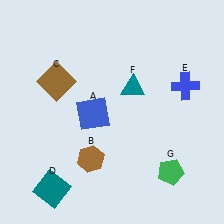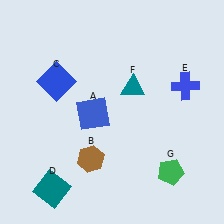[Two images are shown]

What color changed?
The square (C) changed from brown in Image 1 to blue in Image 2.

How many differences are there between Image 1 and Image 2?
There is 1 difference between the two images.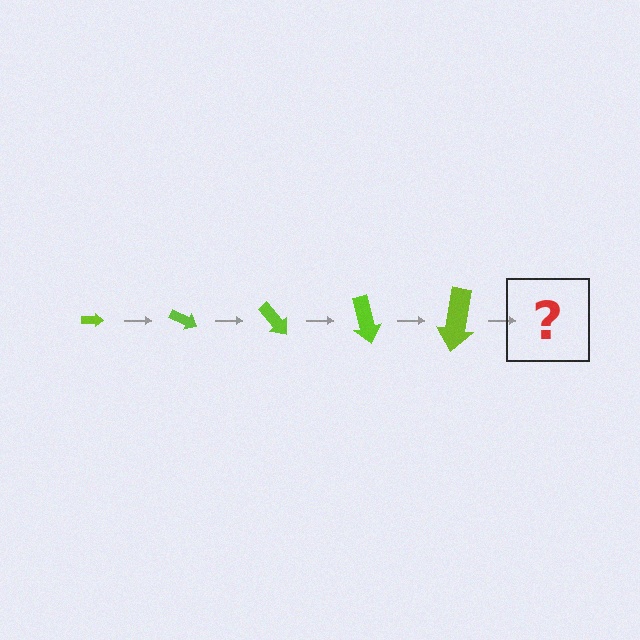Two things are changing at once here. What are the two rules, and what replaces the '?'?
The two rules are that the arrow grows larger each step and it rotates 25 degrees each step. The '?' should be an arrow, larger than the previous one and rotated 125 degrees from the start.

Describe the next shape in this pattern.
It should be an arrow, larger than the previous one and rotated 125 degrees from the start.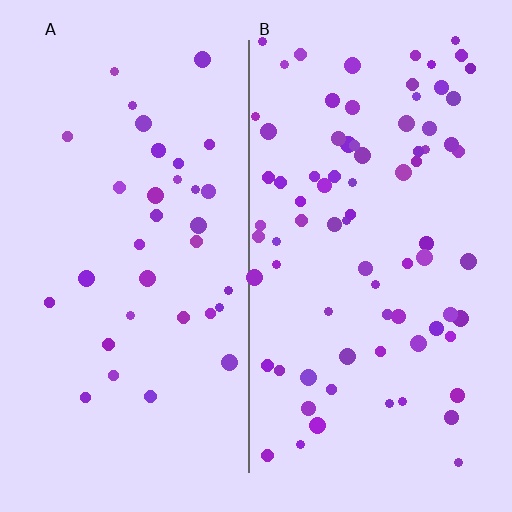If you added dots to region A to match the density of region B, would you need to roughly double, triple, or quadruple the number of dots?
Approximately double.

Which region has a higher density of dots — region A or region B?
B (the right).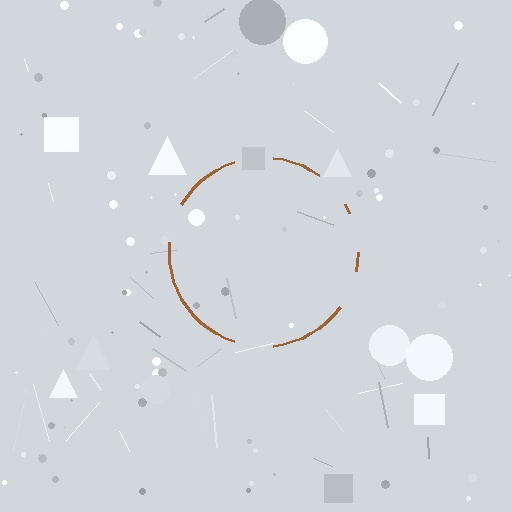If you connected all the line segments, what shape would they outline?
They would outline a circle.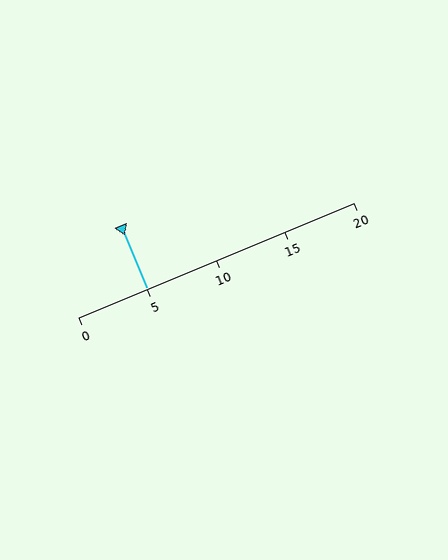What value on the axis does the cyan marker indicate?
The marker indicates approximately 5.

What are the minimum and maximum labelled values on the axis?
The axis runs from 0 to 20.